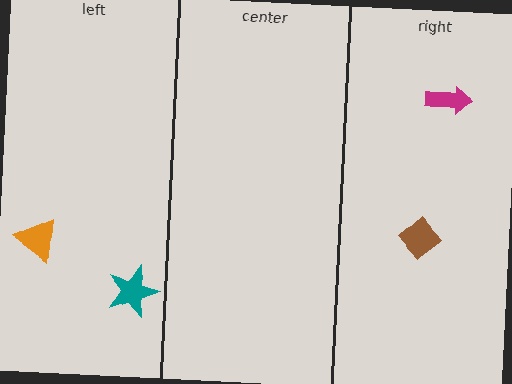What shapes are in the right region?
The brown diamond, the magenta arrow.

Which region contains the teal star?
The left region.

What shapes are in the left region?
The orange triangle, the teal star.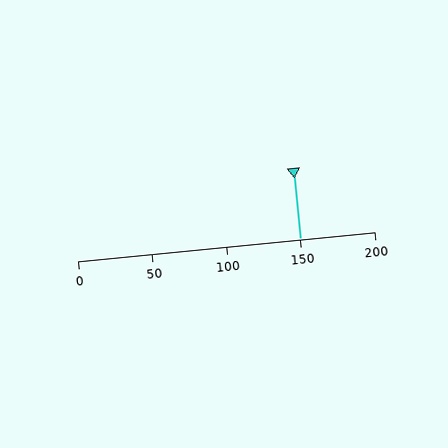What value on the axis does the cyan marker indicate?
The marker indicates approximately 150.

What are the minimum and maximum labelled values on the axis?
The axis runs from 0 to 200.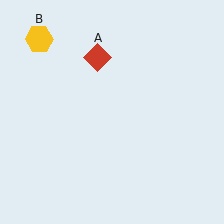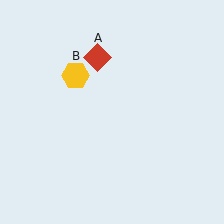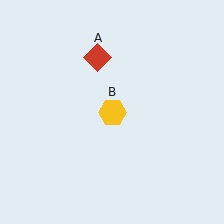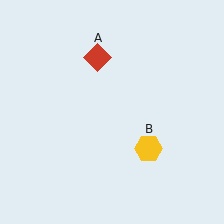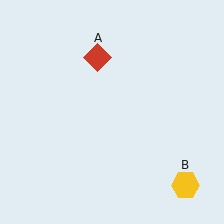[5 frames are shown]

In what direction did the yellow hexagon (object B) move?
The yellow hexagon (object B) moved down and to the right.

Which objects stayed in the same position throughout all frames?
Red diamond (object A) remained stationary.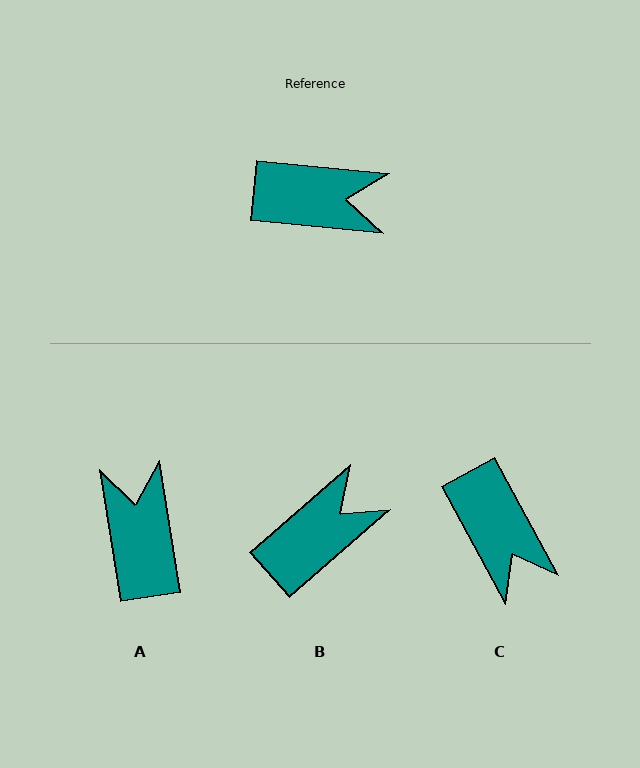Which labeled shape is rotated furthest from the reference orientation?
A, about 104 degrees away.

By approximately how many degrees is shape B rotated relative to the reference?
Approximately 47 degrees counter-clockwise.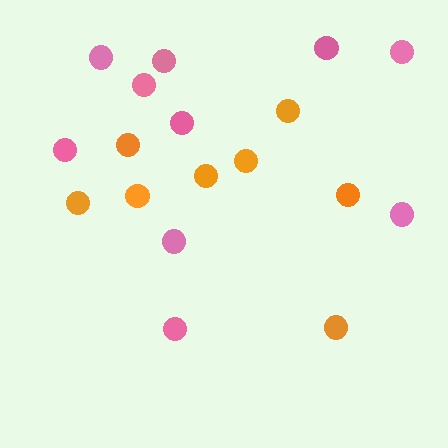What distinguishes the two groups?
There are 2 groups: one group of pink circles (10) and one group of orange circles (8).